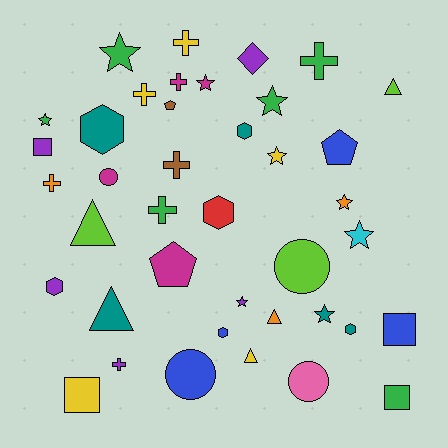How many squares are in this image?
There are 4 squares.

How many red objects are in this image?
There is 1 red object.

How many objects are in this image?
There are 40 objects.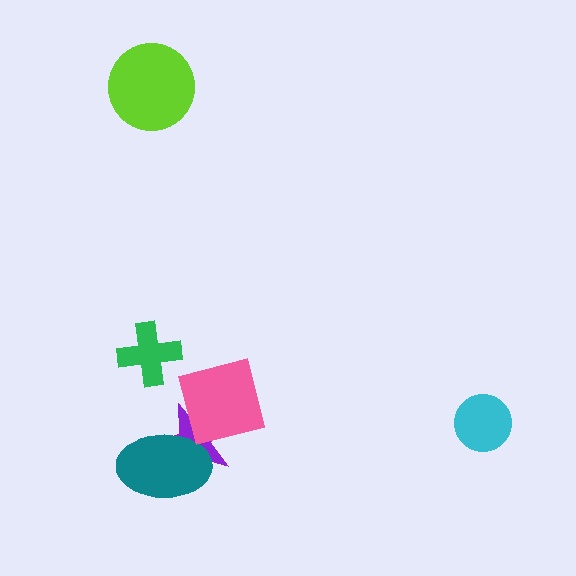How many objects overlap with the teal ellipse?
2 objects overlap with the teal ellipse.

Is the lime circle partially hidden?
No, no other shape covers it.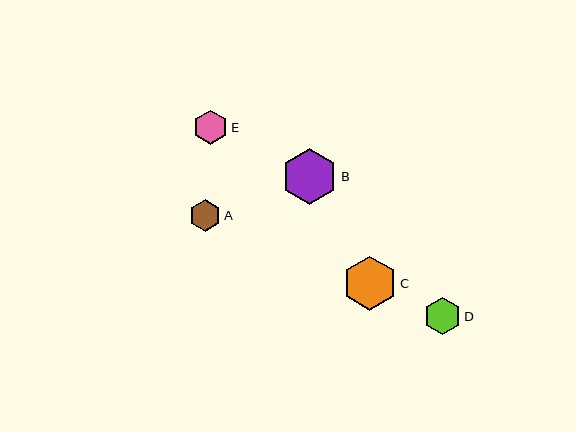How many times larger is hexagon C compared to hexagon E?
Hexagon C is approximately 1.6 times the size of hexagon E.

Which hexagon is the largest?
Hexagon B is the largest with a size of approximately 56 pixels.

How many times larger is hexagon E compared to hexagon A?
Hexagon E is approximately 1.1 times the size of hexagon A.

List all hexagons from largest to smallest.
From largest to smallest: B, C, D, E, A.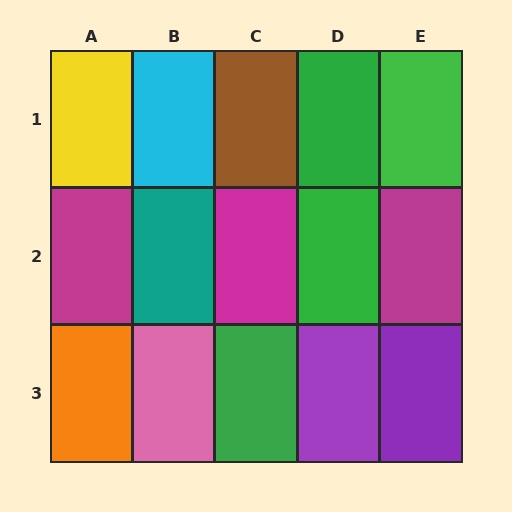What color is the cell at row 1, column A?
Yellow.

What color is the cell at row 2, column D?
Green.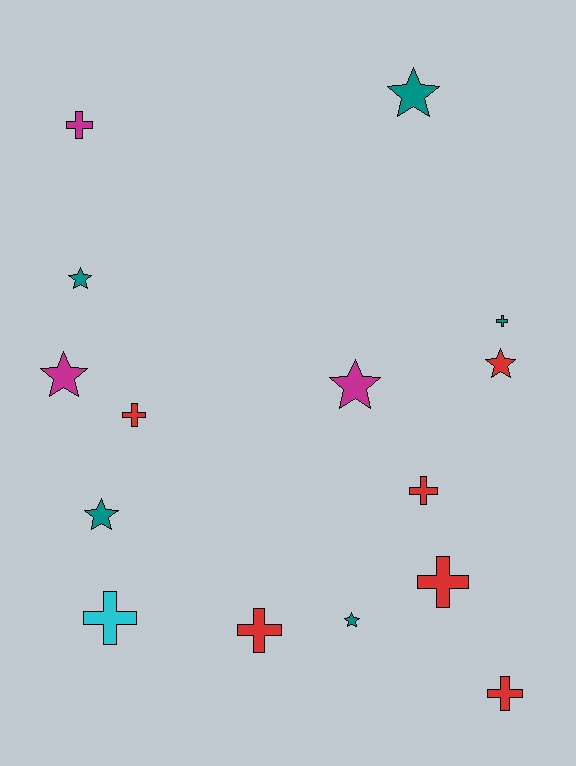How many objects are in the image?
There are 15 objects.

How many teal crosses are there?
There is 1 teal cross.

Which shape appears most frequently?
Cross, with 8 objects.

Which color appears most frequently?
Red, with 6 objects.